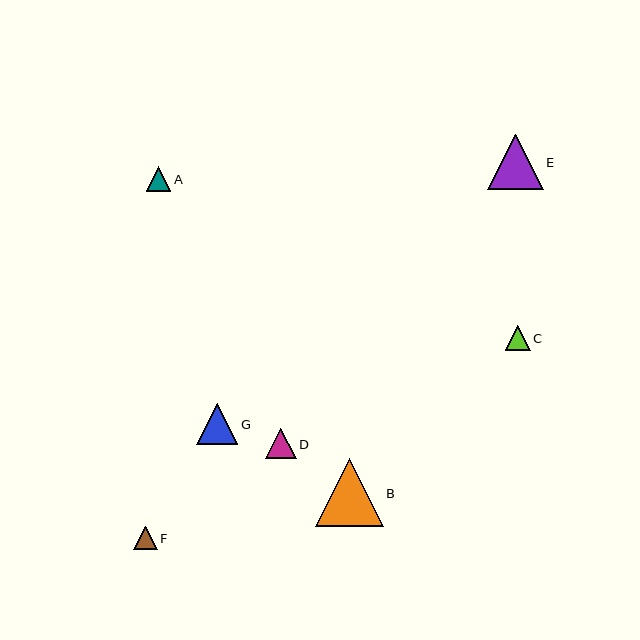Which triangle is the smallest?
Triangle F is the smallest with a size of approximately 23 pixels.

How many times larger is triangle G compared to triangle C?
Triangle G is approximately 1.6 times the size of triangle C.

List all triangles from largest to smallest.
From largest to smallest: B, E, G, D, C, A, F.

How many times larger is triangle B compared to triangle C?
Triangle B is approximately 2.7 times the size of triangle C.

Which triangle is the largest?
Triangle B is the largest with a size of approximately 68 pixels.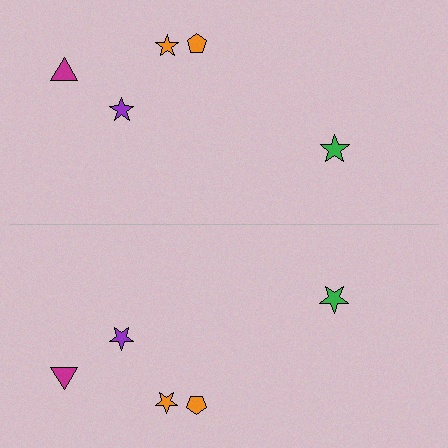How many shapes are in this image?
There are 10 shapes in this image.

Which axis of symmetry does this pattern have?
The pattern has a horizontal axis of symmetry running through the center of the image.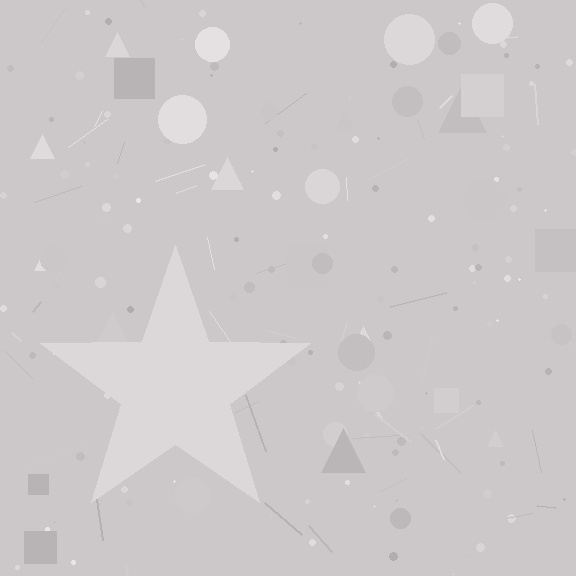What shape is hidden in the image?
A star is hidden in the image.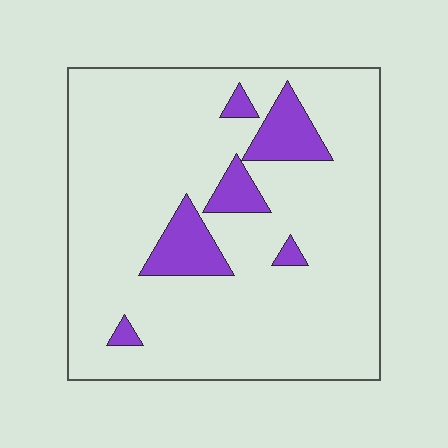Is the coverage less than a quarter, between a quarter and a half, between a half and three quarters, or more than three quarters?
Less than a quarter.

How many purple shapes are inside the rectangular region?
6.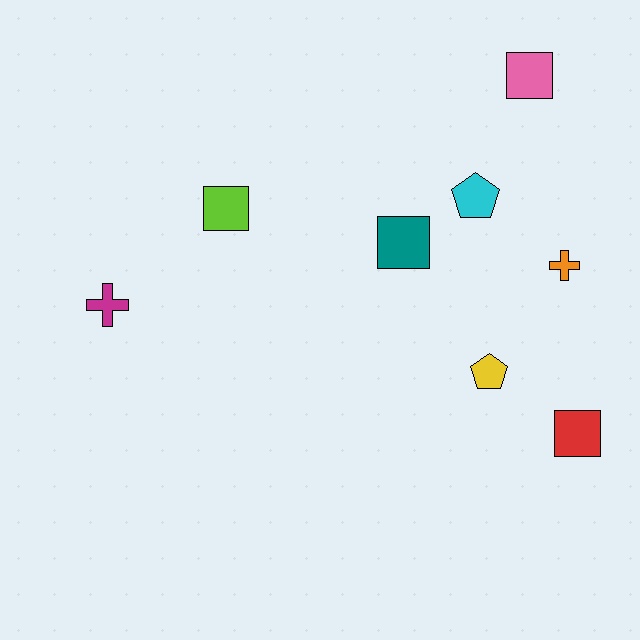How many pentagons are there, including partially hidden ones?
There are 2 pentagons.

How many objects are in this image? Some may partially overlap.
There are 8 objects.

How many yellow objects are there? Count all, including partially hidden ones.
There is 1 yellow object.